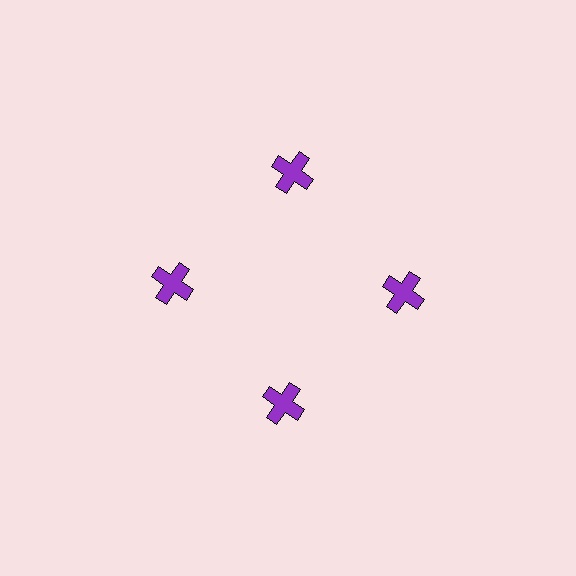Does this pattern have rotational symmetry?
Yes, this pattern has 4-fold rotational symmetry. It looks the same after rotating 90 degrees around the center.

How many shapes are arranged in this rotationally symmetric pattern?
There are 4 shapes, arranged in 4 groups of 1.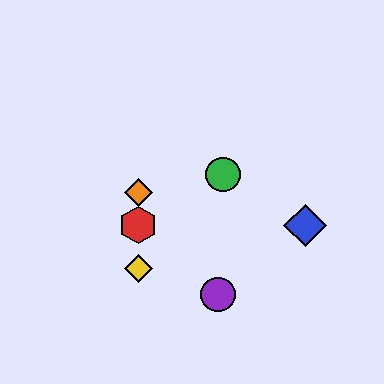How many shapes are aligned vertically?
3 shapes (the red hexagon, the yellow diamond, the orange diamond) are aligned vertically.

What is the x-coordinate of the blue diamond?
The blue diamond is at x≈305.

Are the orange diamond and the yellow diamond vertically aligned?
Yes, both are at x≈138.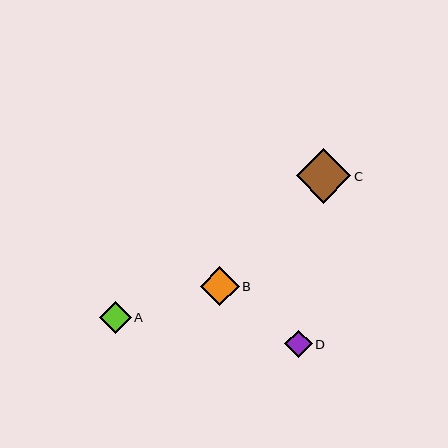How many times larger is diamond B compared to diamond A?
Diamond B is approximately 1.2 times the size of diamond A.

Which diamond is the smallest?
Diamond D is the smallest with a size of approximately 27 pixels.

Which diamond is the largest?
Diamond C is the largest with a size of approximately 55 pixels.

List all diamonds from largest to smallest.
From largest to smallest: C, B, A, D.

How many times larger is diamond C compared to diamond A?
Diamond C is approximately 1.7 times the size of diamond A.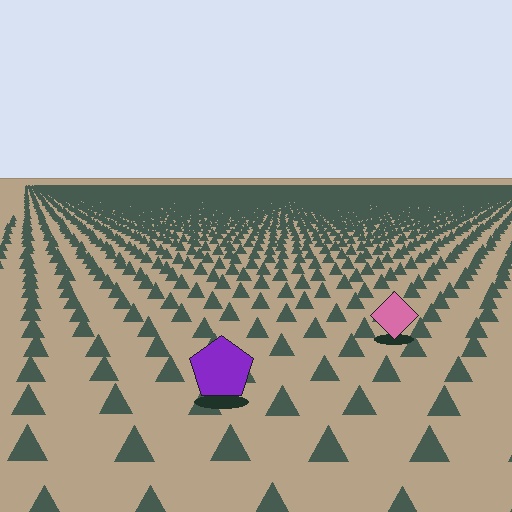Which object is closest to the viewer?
The purple pentagon is closest. The texture marks near it are larger and more spread out.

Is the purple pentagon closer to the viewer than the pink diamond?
Yes. The purple pentagon is closer — you can tell from the texture gradient: the ground texture is coarser near it.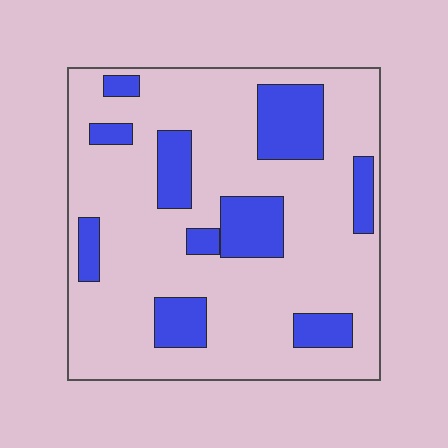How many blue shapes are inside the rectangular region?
10.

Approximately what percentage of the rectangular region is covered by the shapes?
Approximately 25%.